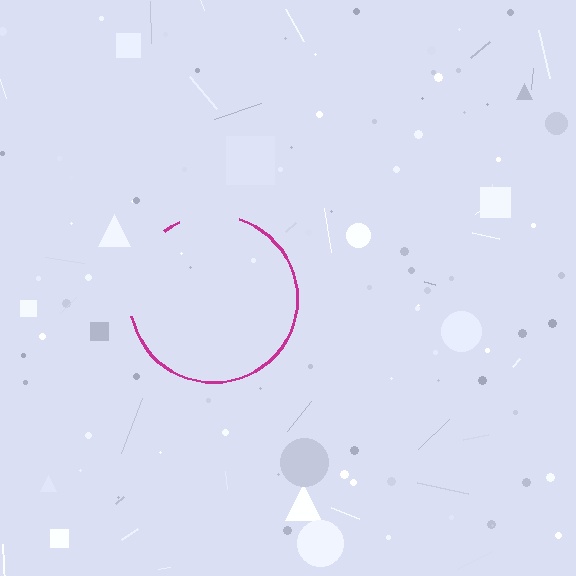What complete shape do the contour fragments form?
The contour fragments form a circle.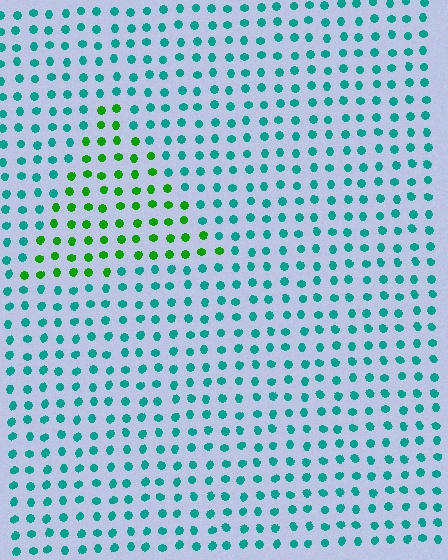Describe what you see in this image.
The image is filled with small teal elements in a uniform arrangement. A triangle-shaped region is visible where the elements are tinted to a slightly different hue, forming a subtle color boundary.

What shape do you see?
I see a triangle.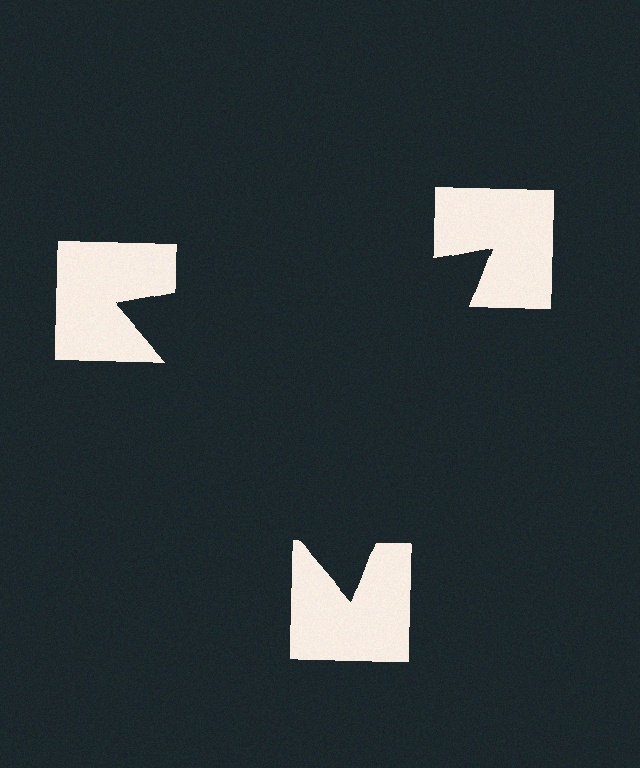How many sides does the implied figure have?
3 sides.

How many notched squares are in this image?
There are 3 — one at each vertex of the illusory triangle.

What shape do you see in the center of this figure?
An illusory triangle — its edges are inferred from the aligned wedge cuts in the notched squares, not physically drawn.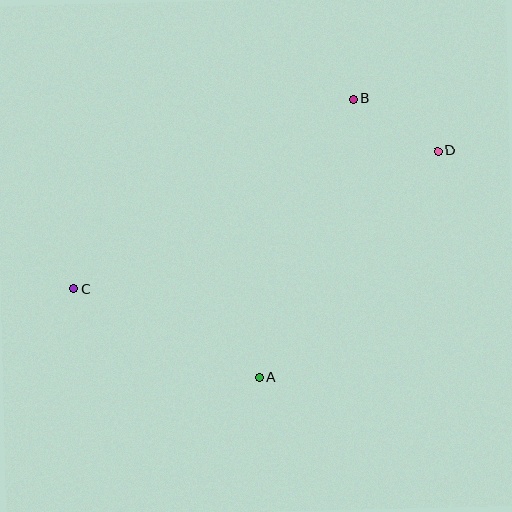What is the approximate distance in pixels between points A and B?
The distance between A and B is approximately 294 pixels.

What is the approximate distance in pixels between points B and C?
The distance between B and C is approximately 339 pixels.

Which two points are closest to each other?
Points B and D are closest to each other.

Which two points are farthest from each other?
Points C and D are farthest from each other.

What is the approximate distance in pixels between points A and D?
The distance between A and D is approximately 288 pixels.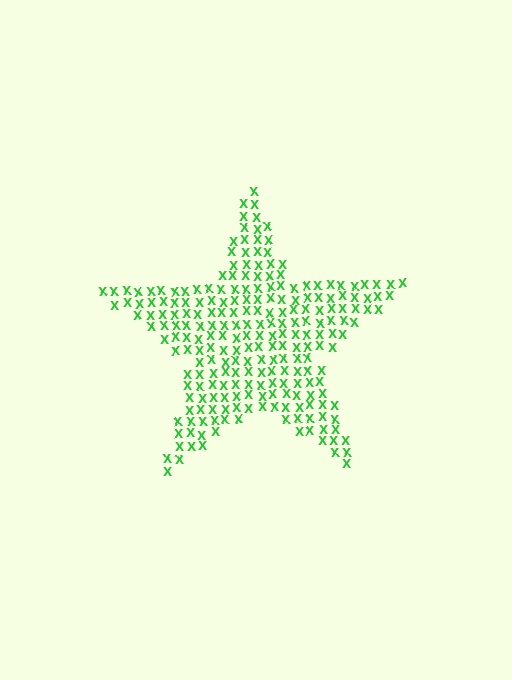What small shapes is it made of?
It is made of small letter X's.